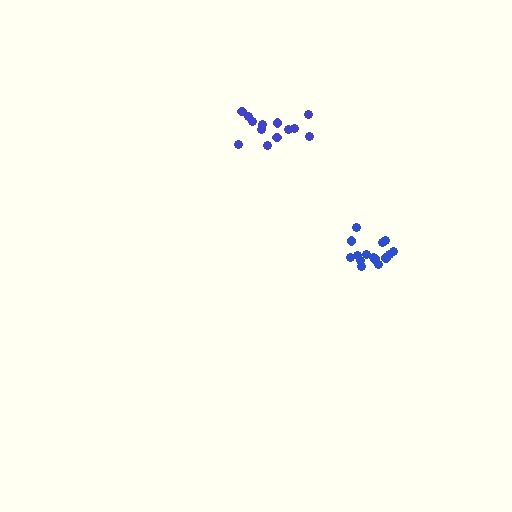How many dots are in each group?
Group 1: 13 dots, Group 2: 15 dots (28 total).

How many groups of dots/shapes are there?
There are 2 groups.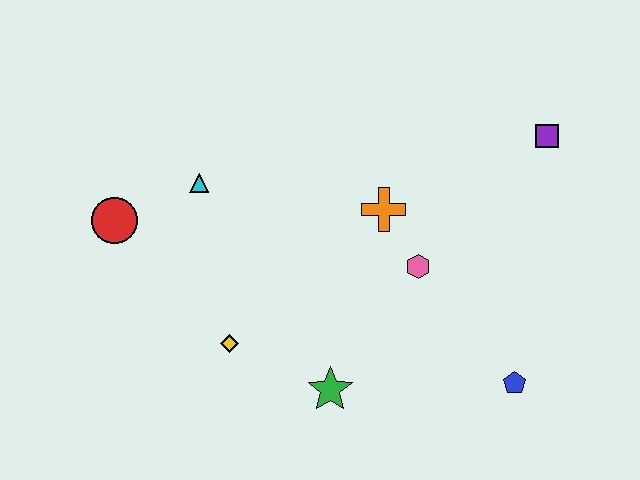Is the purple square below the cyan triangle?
No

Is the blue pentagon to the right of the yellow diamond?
Yes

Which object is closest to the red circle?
The cyan triangle is closest to the red circle.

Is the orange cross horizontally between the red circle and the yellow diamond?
No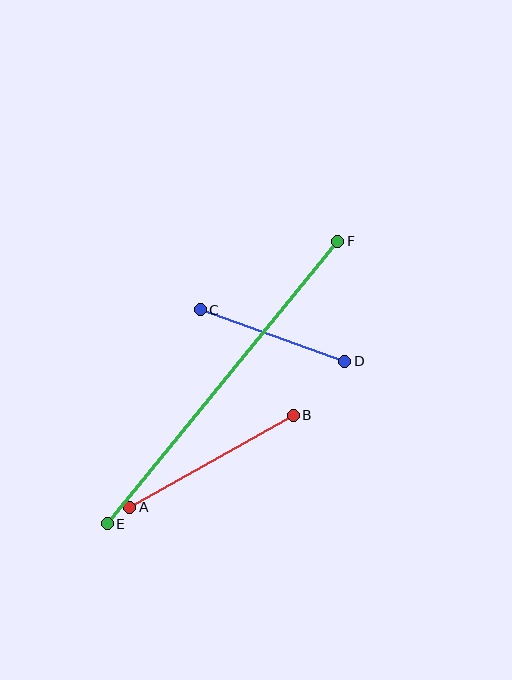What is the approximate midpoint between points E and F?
The midpoint is at approximately (222, 382) pixels.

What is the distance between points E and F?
The distance is approximately 364 pixels.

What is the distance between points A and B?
The distance is approximately 187 pixels.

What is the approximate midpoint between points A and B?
The midpoint is at approximately (212, 461) pixels.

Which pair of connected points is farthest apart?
Points E and F are farthest apart.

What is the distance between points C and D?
The distance is approximately 154 pixels.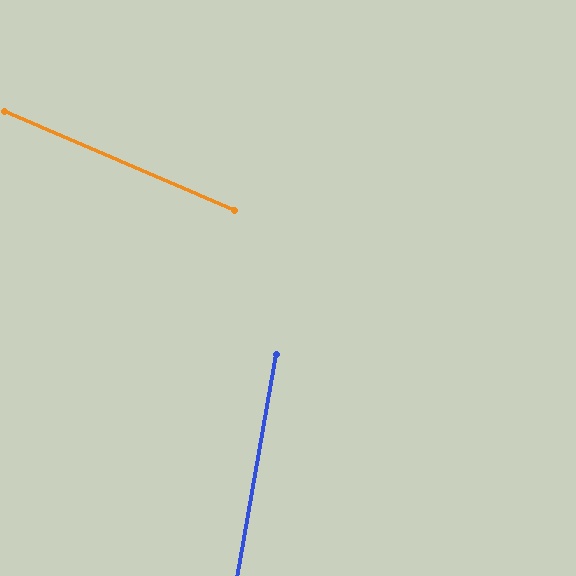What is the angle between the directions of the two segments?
Approximately 77 degrees.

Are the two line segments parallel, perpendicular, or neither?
Neither parallel nor perpendicular — they differ by about 77°.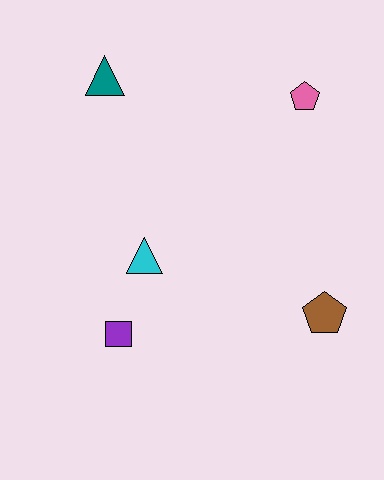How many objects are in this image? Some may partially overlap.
There are 5 objects.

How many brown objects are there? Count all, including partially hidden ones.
There is 1 brown object.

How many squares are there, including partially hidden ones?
There is 1 square.